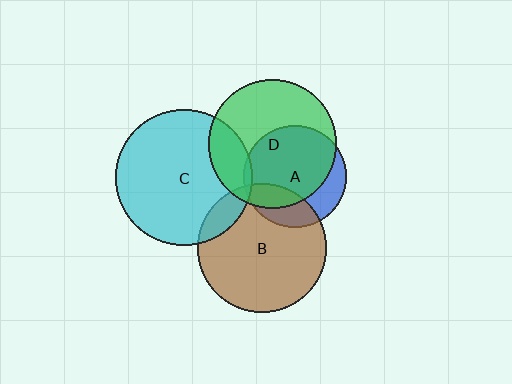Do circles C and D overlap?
Yes.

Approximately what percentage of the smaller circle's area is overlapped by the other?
Approximately 20%.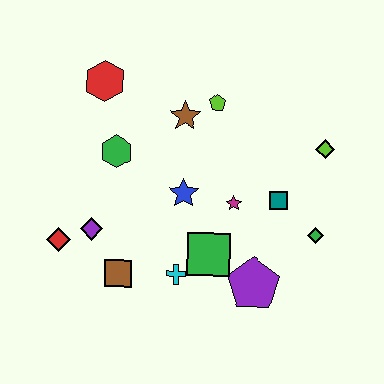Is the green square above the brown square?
Yes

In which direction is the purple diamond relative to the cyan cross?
The purple diamond is to the left of the cyan cross.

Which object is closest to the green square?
The cyan cross is closest to the green square.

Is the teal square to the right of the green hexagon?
Yes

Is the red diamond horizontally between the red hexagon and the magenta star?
No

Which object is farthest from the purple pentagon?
The red hexagon is farthest from the purple pentagon.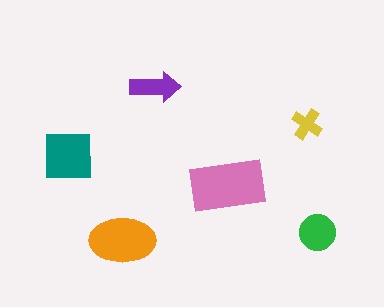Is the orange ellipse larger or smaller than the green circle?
Larger.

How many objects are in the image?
There are 6 objects in the image.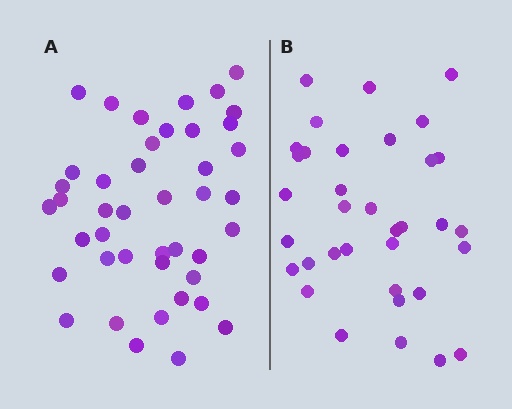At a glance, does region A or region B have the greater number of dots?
Region A (the left region) has more dots.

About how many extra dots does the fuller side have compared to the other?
Region A has roughly 8 or so more dots than region B.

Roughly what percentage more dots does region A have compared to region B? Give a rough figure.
About 25% more.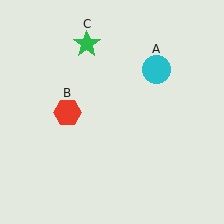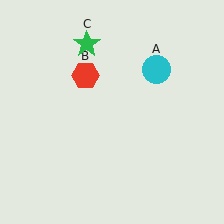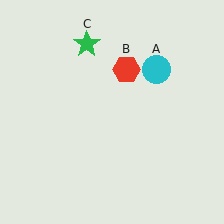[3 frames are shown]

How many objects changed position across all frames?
1 object changed position: red hexagon (object B).